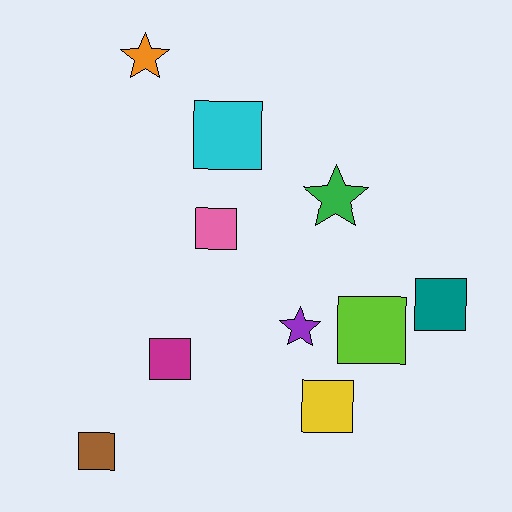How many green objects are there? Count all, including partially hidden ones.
There is 1 green object.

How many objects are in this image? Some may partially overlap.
There are 10 objects.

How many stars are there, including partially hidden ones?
There are 3 stars.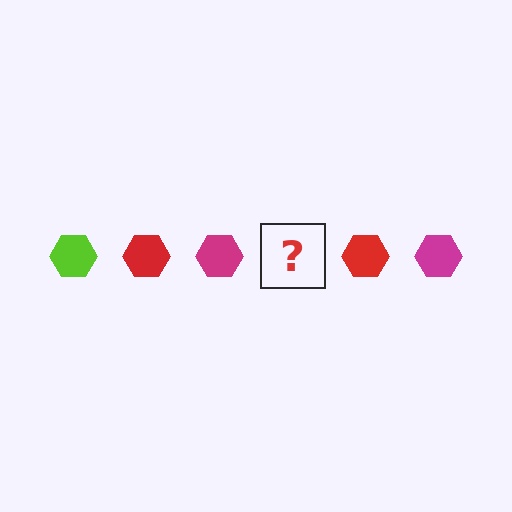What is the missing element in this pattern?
The missing element is a lime hexagon.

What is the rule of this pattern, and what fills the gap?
The rule is that the pattern cycles through lime, red, magenta hexagons. The gap should be filled with a lime hexagon.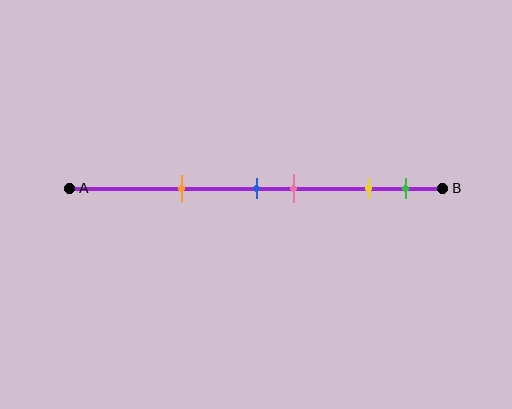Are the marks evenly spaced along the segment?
No, the marks are not evenly spaced.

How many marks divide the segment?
There are 5 marks dividing the segment.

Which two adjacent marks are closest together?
The blue and pink marks are the closest adjacent pair.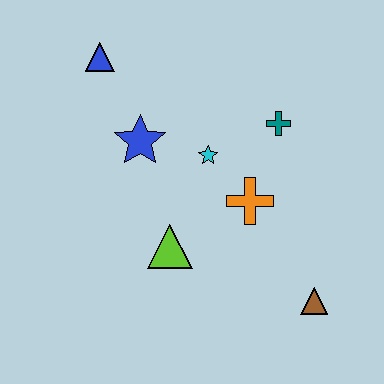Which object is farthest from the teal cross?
The blue triangle is farthest from the teal cross.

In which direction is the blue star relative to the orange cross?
The blue star is to the left of the orange cross.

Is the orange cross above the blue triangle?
No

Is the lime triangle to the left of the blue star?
No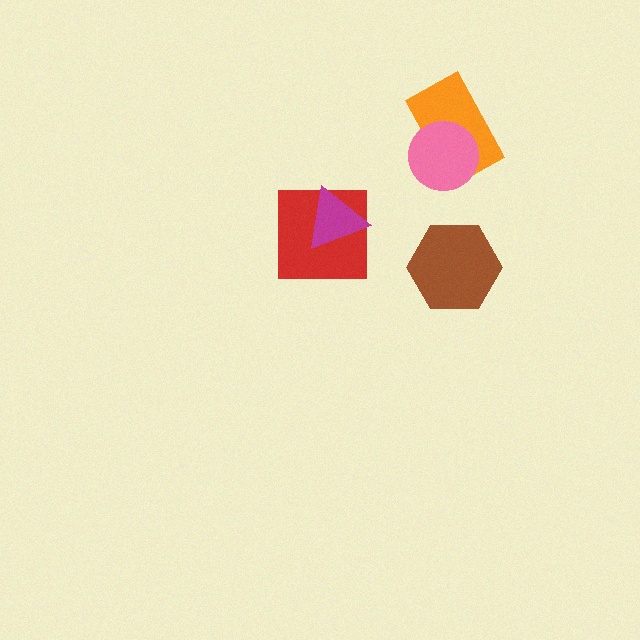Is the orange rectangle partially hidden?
Yes, it is partially covered by another shape.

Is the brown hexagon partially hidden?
No, no other shape covers it.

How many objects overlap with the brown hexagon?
0 objects overlap with the brown hexagon.